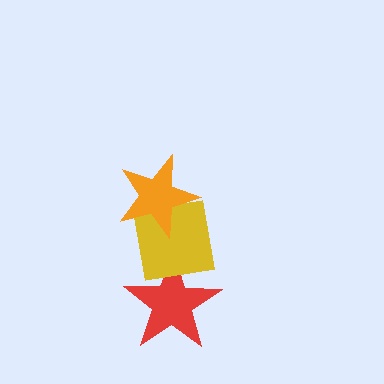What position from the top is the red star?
The red star is 3rd from the top.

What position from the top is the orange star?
The orange star is 1st from the top.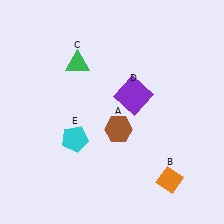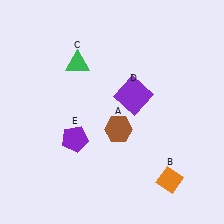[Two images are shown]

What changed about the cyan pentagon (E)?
In Image 1, E is cyan. In Image 2, it changed to purple.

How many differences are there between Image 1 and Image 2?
There is 1 difference between the two images.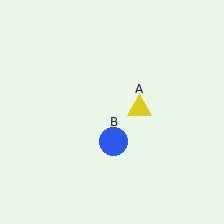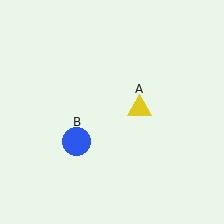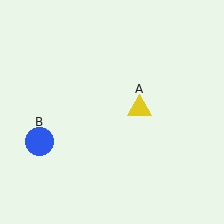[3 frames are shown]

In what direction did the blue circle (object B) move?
The blue circle (object B) moved left.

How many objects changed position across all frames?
1 object changed position: blue circle (object B).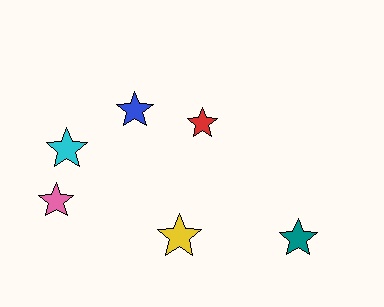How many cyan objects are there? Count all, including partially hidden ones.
There is 1 cyan object.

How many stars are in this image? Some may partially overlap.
There are 6 stars.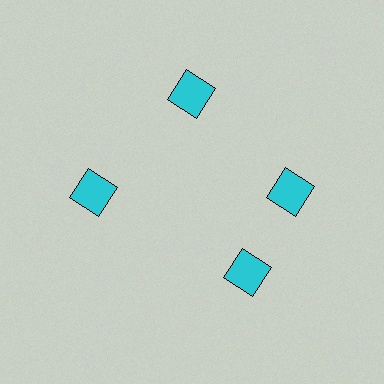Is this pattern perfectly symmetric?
No. The 4 cyan diamonds are arranged in a ring, but one element near the 6 o'clock position is rotated out of alignment along the ring, breaking the 4-fold rotational symmetry.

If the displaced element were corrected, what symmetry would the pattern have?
It would have 4-fold rotational symmetry — the pattern would map onto itself every 90 degrees.